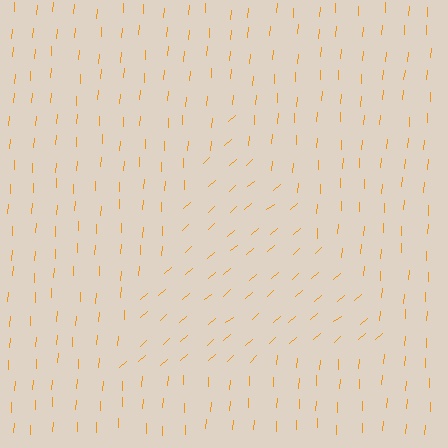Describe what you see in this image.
The image is filled with small orange line segments. A triangle region in the image has lines oriented differently from the surrounding lines, creating a visible texture boundary.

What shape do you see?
I see a triangle.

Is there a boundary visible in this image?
Yes, there is a texture boundary formed by a change in line orientation.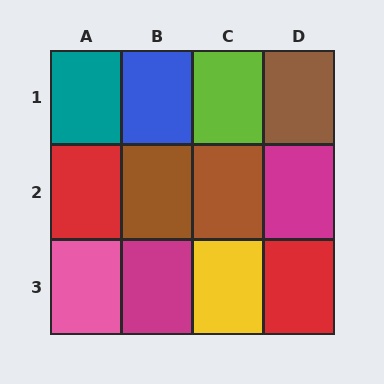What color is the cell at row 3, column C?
Yellow.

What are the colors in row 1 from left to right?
Teal, blue, lime, brown.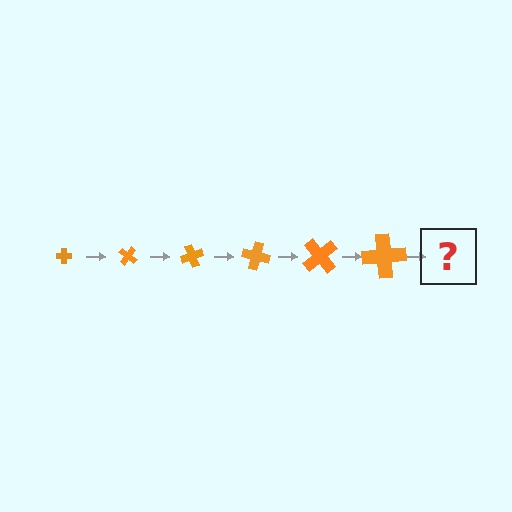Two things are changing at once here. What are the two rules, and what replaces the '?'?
The two rules are that the cross grows larger each step and it rotates 35 degrees each step. The '?' should be a cross, larger than the previous one and rotated 210 degrees from the start.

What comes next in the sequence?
The next element should be a cross, larger than the previous one and rotated 210 degrees from the start.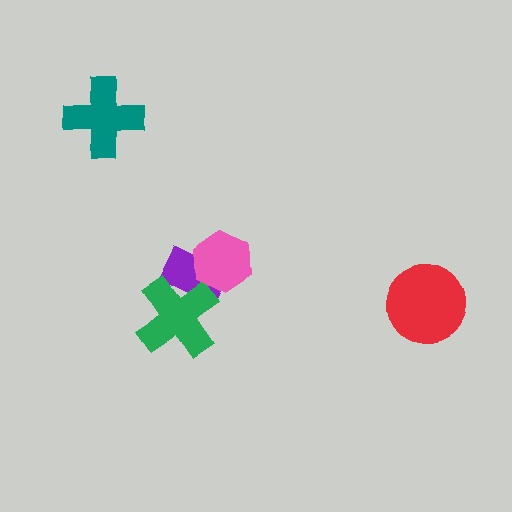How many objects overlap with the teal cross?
0 objects overlap with the teal cross.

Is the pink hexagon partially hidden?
No, no other shape covers it.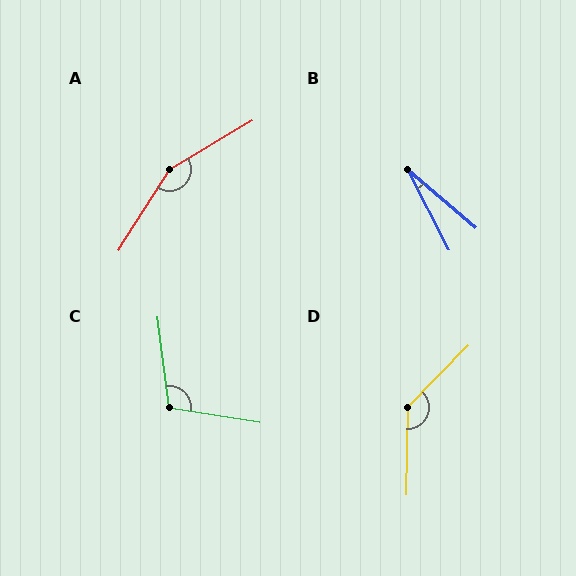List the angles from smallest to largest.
B (22°), C (106°), D (136°), A (153°).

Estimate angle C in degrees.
Approximately 106 degrees.